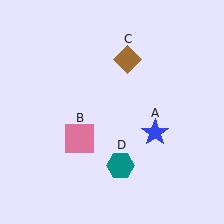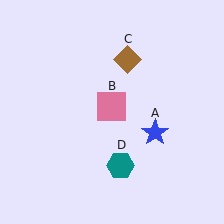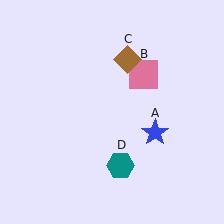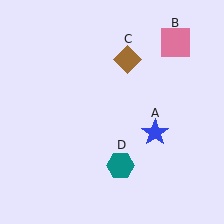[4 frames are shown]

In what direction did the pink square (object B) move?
The pink square (object B) moved up and to the right.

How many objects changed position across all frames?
1 object changed position: pink square (object B).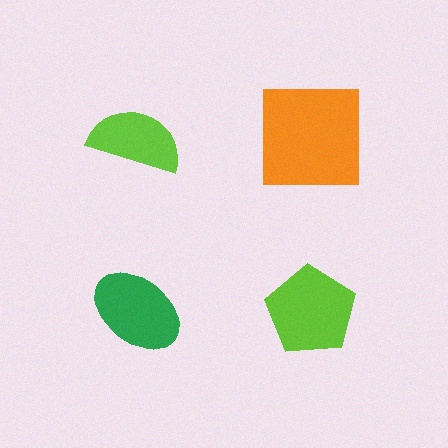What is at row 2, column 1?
A green ellipse.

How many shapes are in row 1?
2 shapes.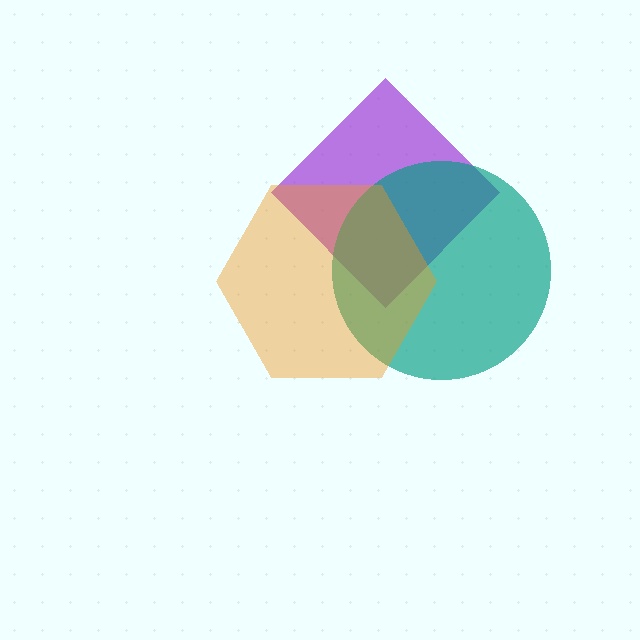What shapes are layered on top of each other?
The layered shapes are: a purple diamond, a teal circle, an orange hexagon.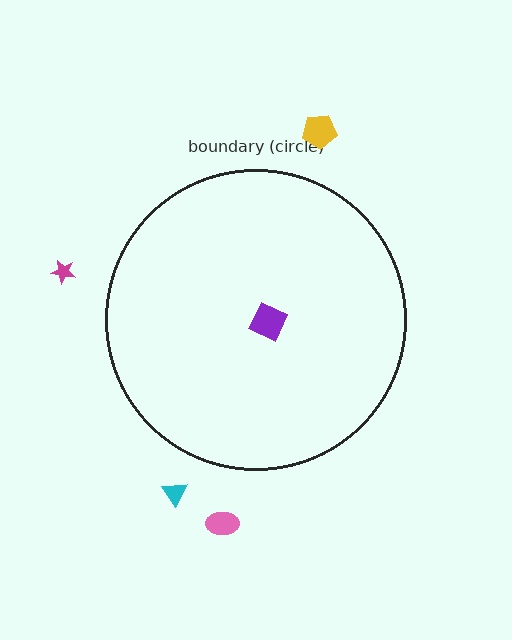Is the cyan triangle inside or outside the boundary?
Outside.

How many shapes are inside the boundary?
1 inside, 4 outside.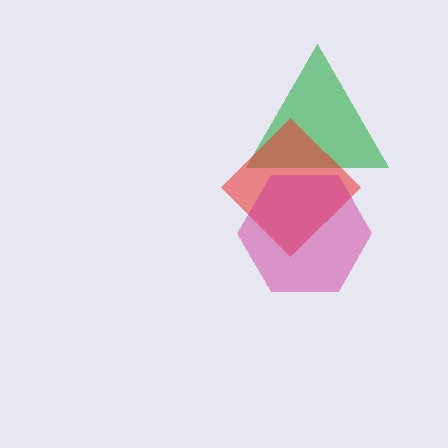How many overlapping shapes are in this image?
There are 3 overlapping shapes in the image.